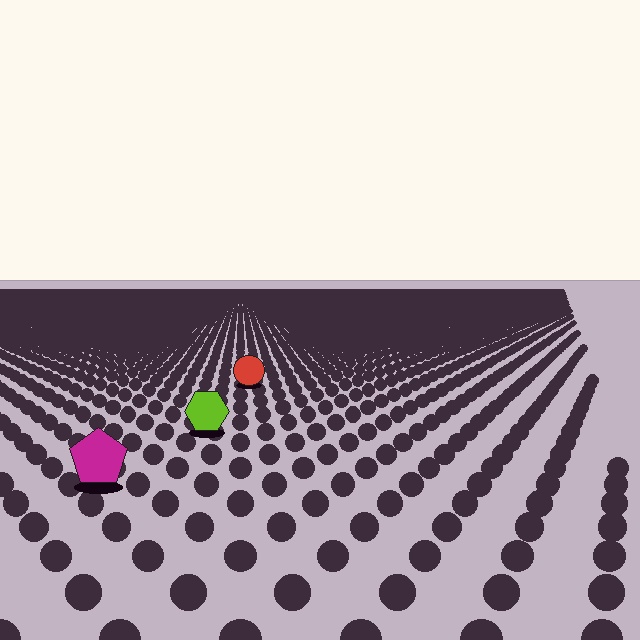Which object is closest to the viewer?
The magenta pentagon is closest. The texture marks near it are larger and more spread out.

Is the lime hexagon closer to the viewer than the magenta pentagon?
No. The magenta pentagon is closer — you can tell from the texture gradient: the ground texture is coarser near it.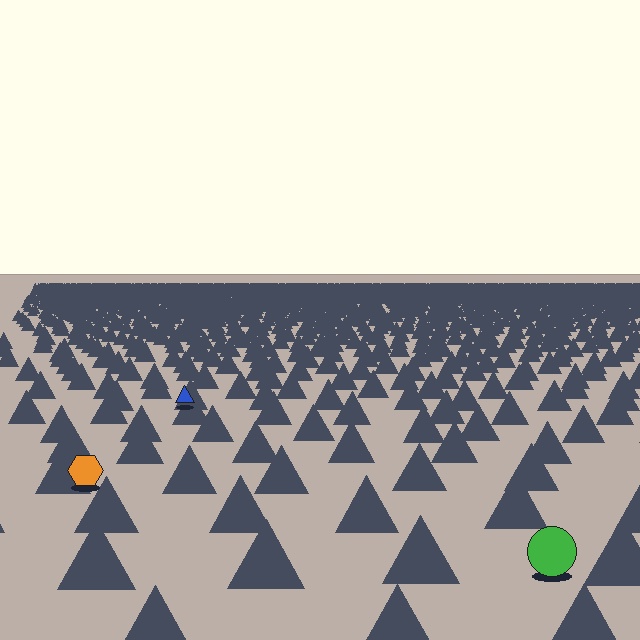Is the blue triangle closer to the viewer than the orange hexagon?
No. The orange hexagon is closer — you can tell from the texture gradient: the ground texture is coarser near it.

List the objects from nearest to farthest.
From nearest to farthest: the green circle, the orange hexagon, the blue triangle.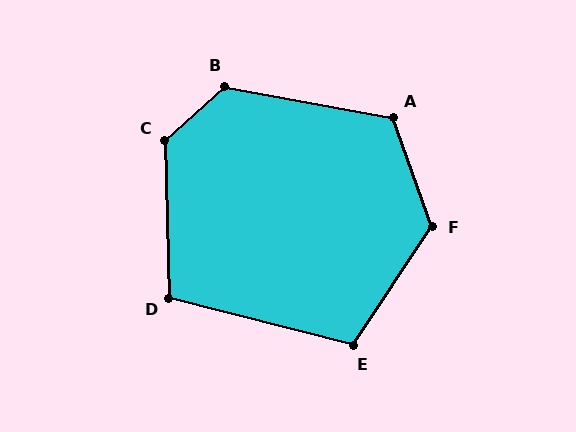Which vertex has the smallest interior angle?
D, at approximately 106 degrees.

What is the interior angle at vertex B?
Approximately 127 degrees (obtuse).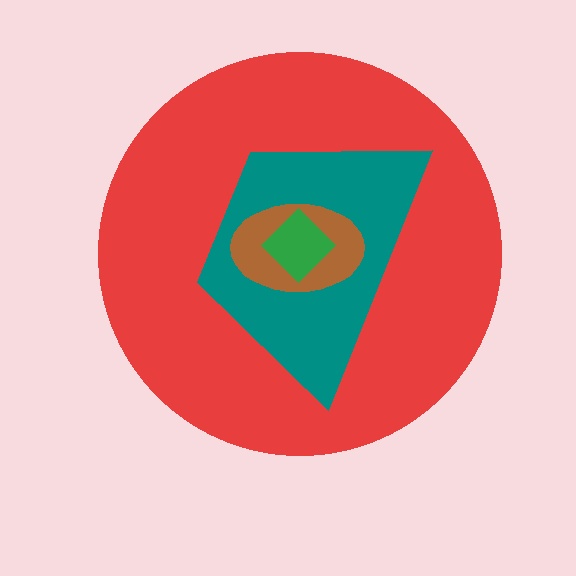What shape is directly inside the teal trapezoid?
The brown ellipse.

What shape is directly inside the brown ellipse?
The green diamond.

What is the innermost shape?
The green diamond.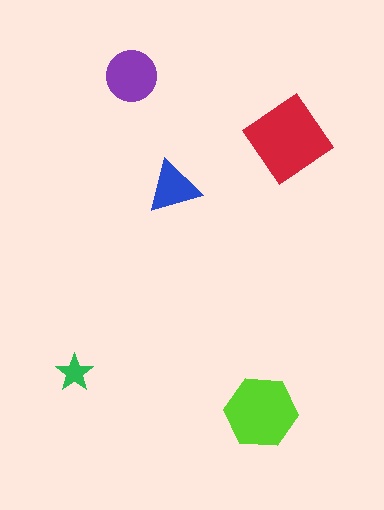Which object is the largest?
The red diamond.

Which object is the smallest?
The green star.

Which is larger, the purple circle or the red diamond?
The red diamond.